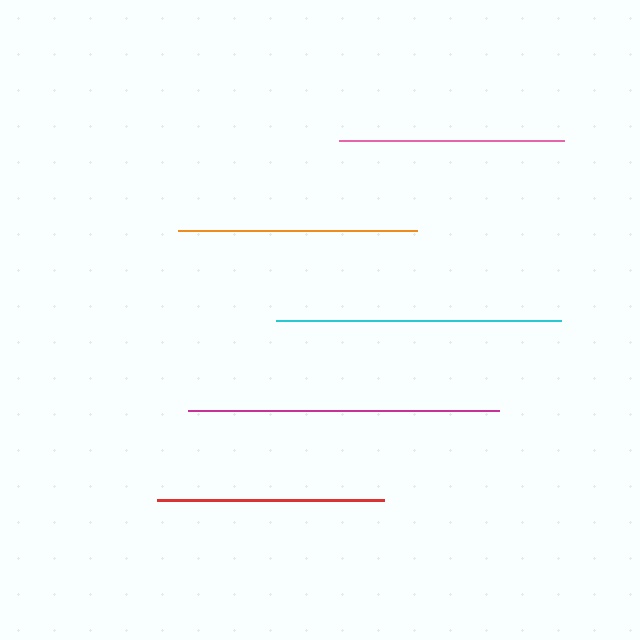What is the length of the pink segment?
The pink segment is approximately 225 pixels long.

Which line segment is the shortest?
The pink line is the shortest at approximately 225 pixels.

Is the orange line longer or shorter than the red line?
The orange line is longer than the red line.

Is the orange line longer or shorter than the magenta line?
The magenta line is longer than the orange line.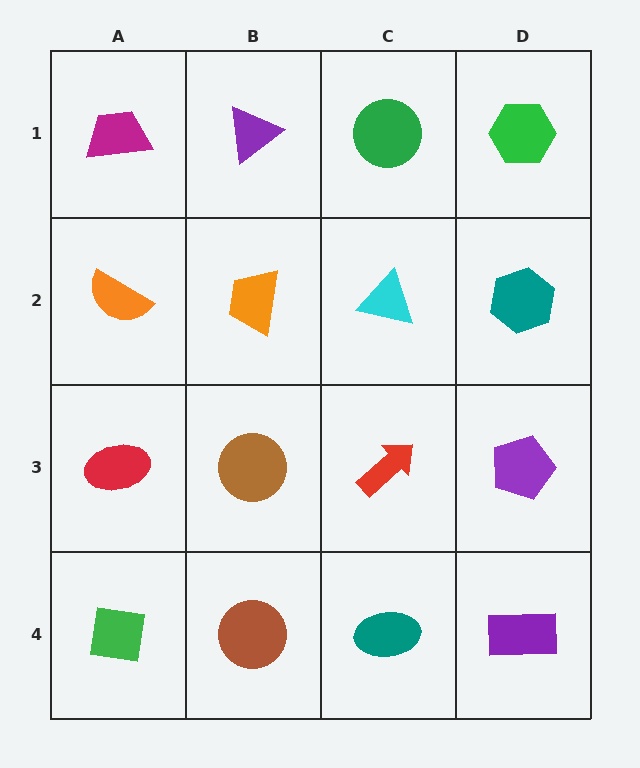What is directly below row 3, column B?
A brown circle.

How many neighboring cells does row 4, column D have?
2.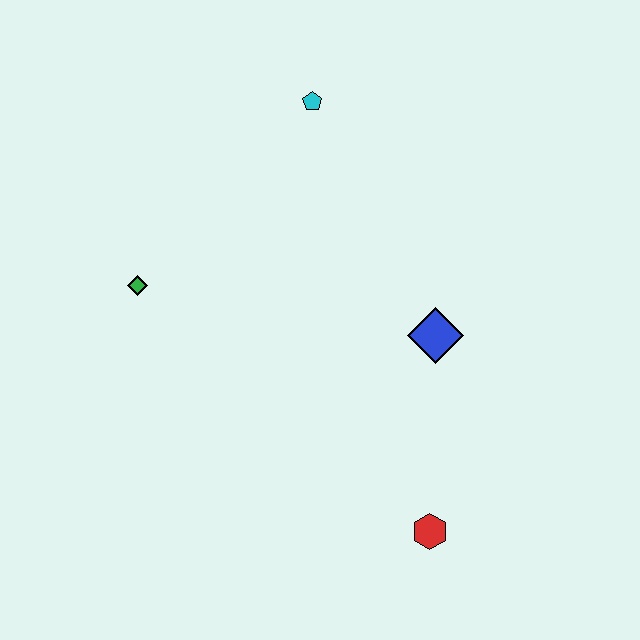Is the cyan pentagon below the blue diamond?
No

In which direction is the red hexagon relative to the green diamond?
The red hexagon is to the right of the green diamond.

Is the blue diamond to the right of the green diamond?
Yes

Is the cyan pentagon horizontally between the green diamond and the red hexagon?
Yes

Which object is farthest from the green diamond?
The red hexagon is farthest from the green diamond.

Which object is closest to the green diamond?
The cyan pentagon is closest to the green diamond.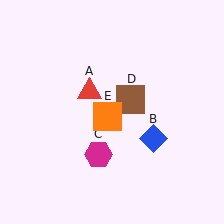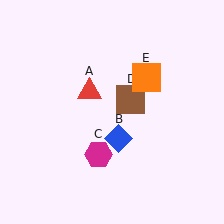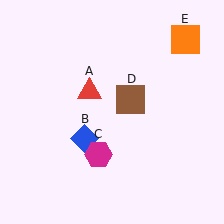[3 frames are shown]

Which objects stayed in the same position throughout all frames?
Red triangle (object A) and magenta hexagon (object C) and brown square (object D) remained stationary.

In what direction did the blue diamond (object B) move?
The blue diamond (object B) moved left.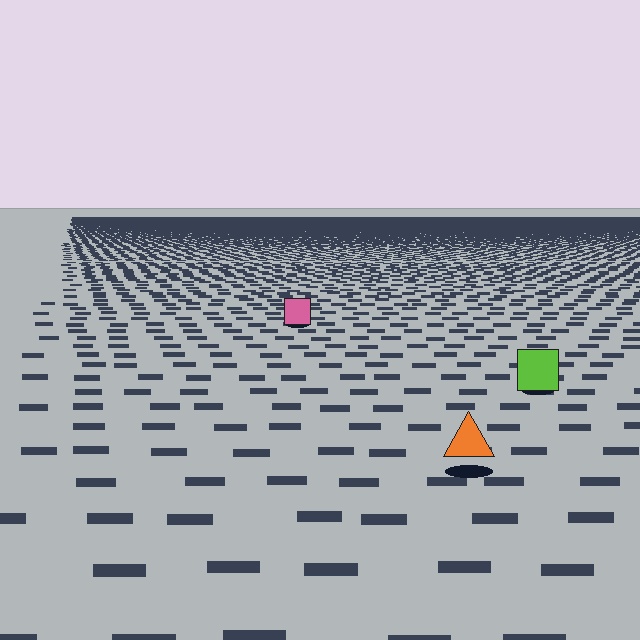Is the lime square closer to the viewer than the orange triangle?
No. The orange triangle is closer — you can tell from the texture gradient: the ground texture is coarser near it.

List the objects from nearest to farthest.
From nearest to farthest: the orange triangle, the lime square, the pink square.